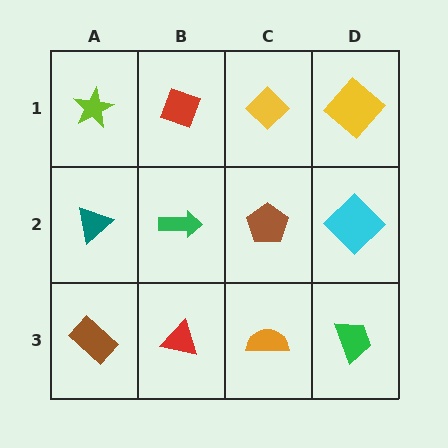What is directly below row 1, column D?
A cyan diamond.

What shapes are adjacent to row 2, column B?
A red diamond (row 1, column B), a red triangle (row 3, column B), a teal triangle (row 2, column A), a brown pentagon (row 2, column C).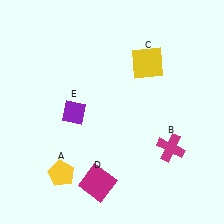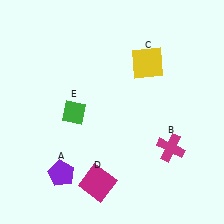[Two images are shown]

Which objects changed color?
A changed from yellow to purple. E changed from purple to green.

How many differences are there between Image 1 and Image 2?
There are 2 differences between the two images.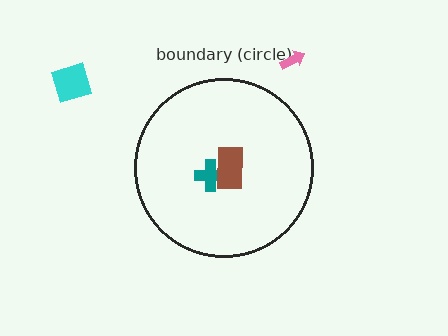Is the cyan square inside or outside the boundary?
Outside.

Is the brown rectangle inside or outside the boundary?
Inside.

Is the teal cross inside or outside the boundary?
Inside.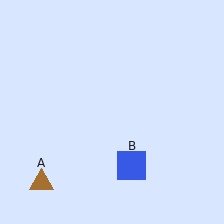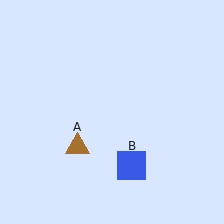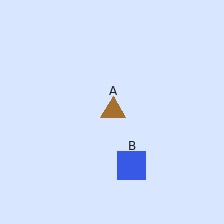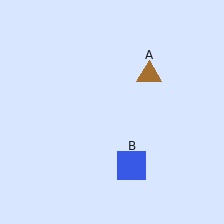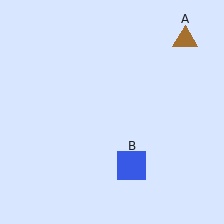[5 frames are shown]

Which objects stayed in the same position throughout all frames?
Blue square (object B) remained stationary.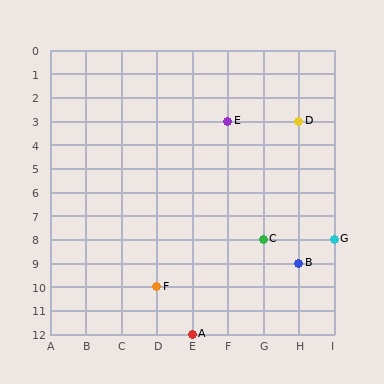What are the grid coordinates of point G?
Point G is at grid coordinates (I, 8).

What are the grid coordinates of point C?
Point C is at grid coordinates (G, 8).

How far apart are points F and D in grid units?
Points F and D are 4 columns and 7 rows apart (about 8.1 grid units diagonally).